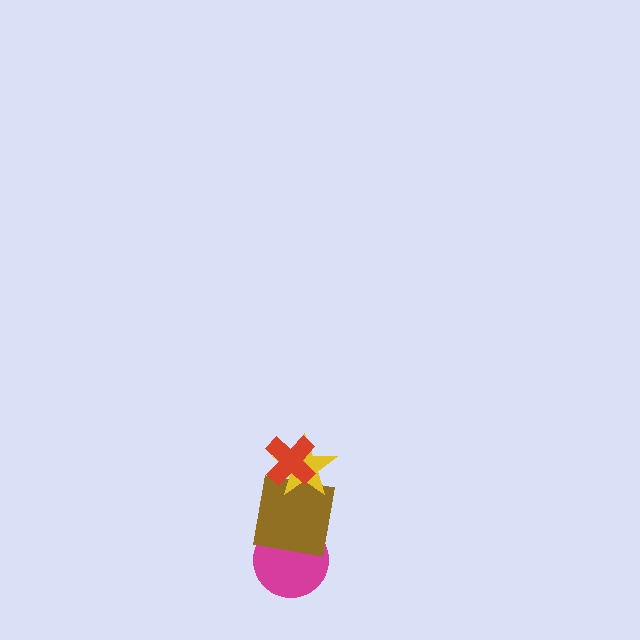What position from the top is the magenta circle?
The magenta circle is 4th from the top.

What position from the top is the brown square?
The brown square is 3rd from the top.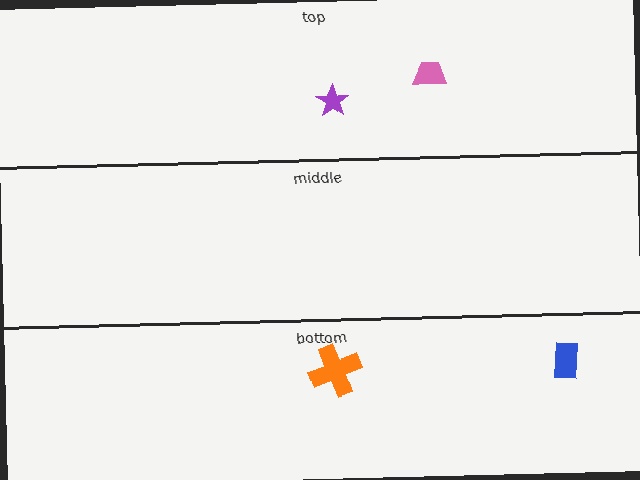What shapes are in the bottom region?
The orange cross, the blue rectangle.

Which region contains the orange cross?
The bottom region.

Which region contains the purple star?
The top region.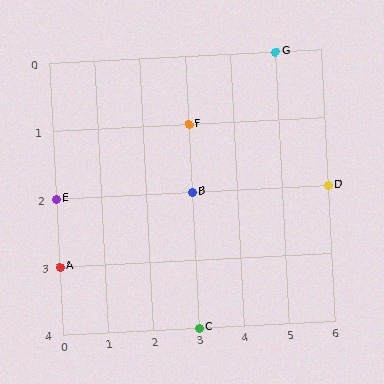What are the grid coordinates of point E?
Point E is at grid coordinates (0, 2).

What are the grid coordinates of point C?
Point C is at grid coordinates (3, 4).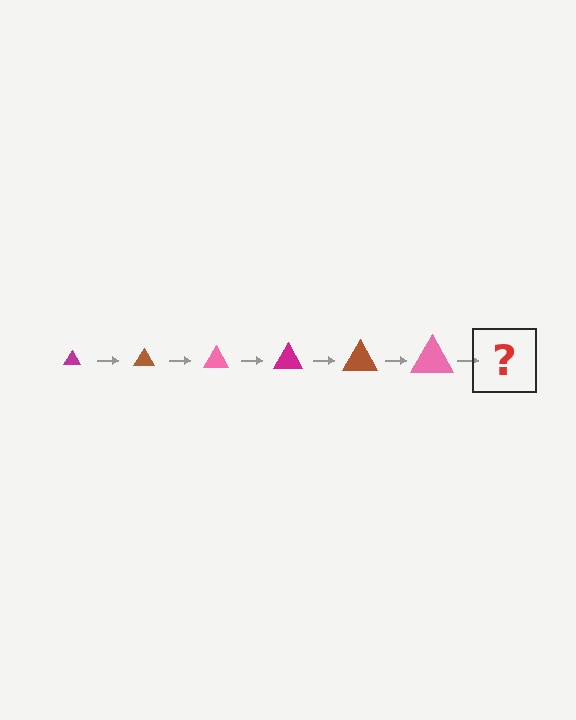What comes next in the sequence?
The next element should be a magenta triangle, larger than the previous one.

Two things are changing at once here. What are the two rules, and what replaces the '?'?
The two rules are that the triangle grows larger each step and the color cycles through magenta, brown, and pink. The '?' should be a magenta triangle, larger than the previous one.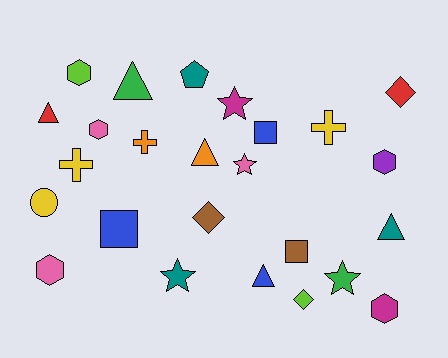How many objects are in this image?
There are 25 objects.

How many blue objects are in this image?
There are 3 blue objects.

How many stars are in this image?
There are 4 stars.